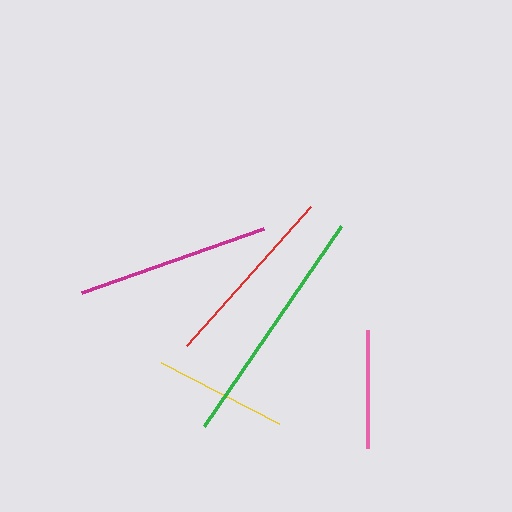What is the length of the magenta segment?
The magenta segment is approximately 193 pixels long.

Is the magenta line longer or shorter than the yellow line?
The magenta line is longer than the yellow line.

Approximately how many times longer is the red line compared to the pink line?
The red line is approximately 1.6 times the length of the pink line.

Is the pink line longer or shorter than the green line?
The green line is longer than the pink line.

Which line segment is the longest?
The green line is the longest at approximately 242 pixels.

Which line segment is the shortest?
The pink line is the shortest at approximately 117 pixels.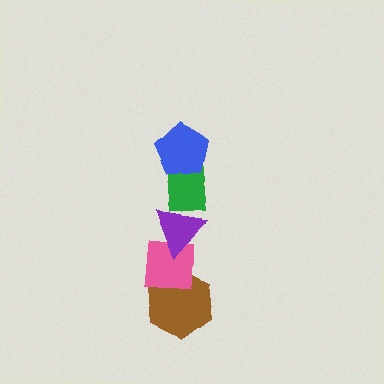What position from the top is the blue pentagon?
The blue pentagon is 1st from the top.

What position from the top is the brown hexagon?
The brown hexagon is 5th from the top.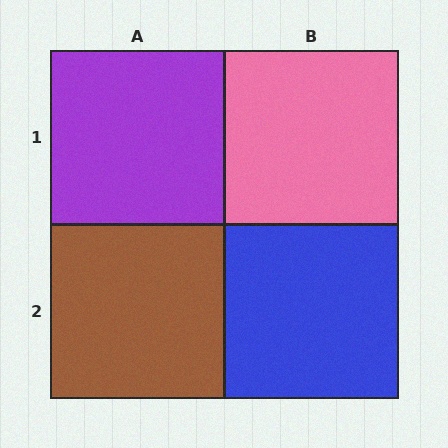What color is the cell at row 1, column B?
Pink.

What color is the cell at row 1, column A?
Purple.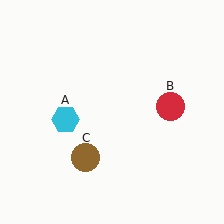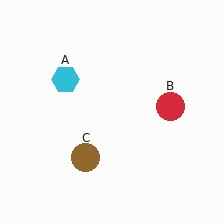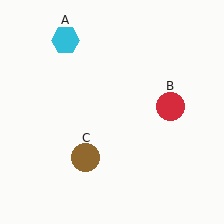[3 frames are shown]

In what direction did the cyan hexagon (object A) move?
The cyan hexagon (object A) moved up.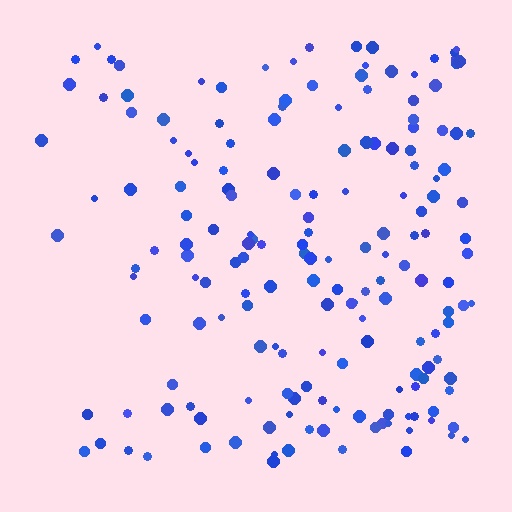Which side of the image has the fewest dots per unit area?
The left.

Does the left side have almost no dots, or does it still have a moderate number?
Still a moderate number, just noticeably fewer than the right.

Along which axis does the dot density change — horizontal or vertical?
Horizontal.